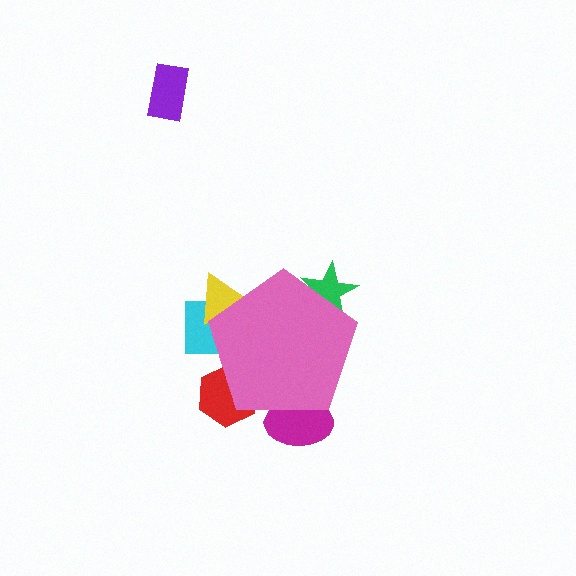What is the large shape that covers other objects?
A pink pentagon.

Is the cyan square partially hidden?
Yes, the cyan square is partially hidden behind the pink pentagon.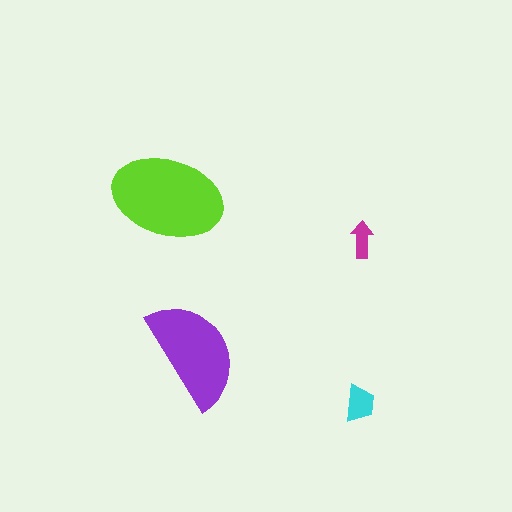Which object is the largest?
The lime ellipse.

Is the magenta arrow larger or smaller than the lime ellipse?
Smaller.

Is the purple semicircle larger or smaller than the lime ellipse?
Smaller.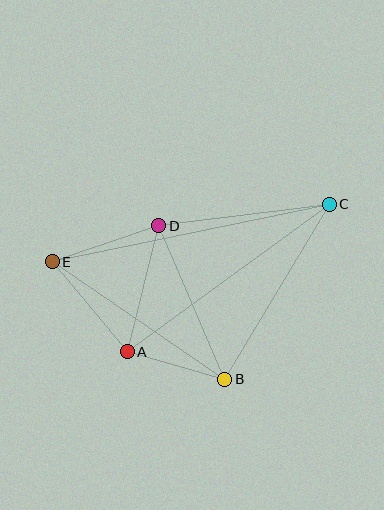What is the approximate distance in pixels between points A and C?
The distance between A and C is approximately 250 pixels.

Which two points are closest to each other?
Points A and B are closest to each other.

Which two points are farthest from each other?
Points C and E are farthest from each other.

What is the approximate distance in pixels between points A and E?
The distance between A and E is approximately 117 pixels.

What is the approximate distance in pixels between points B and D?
The distance between B and D is approximately 167 pixels.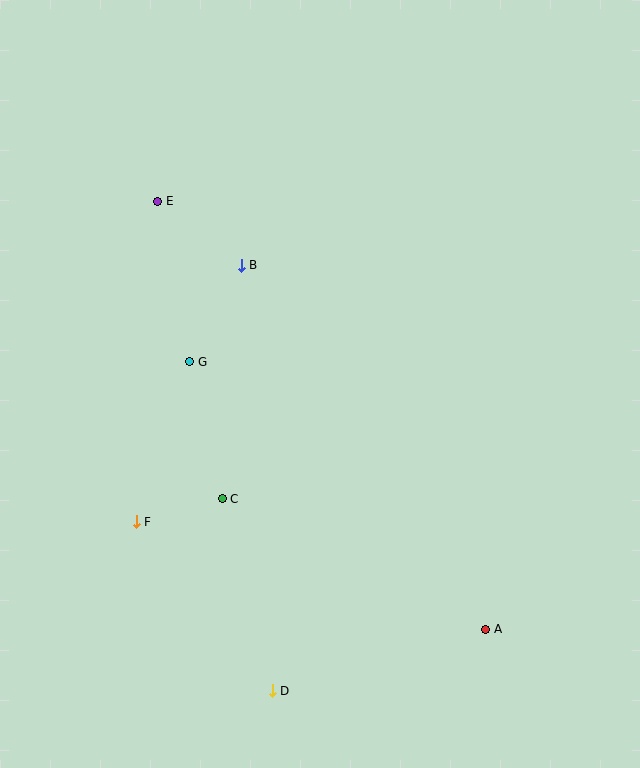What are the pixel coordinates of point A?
Point A is at (486, 629).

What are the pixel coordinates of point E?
Point E is at (158, 201).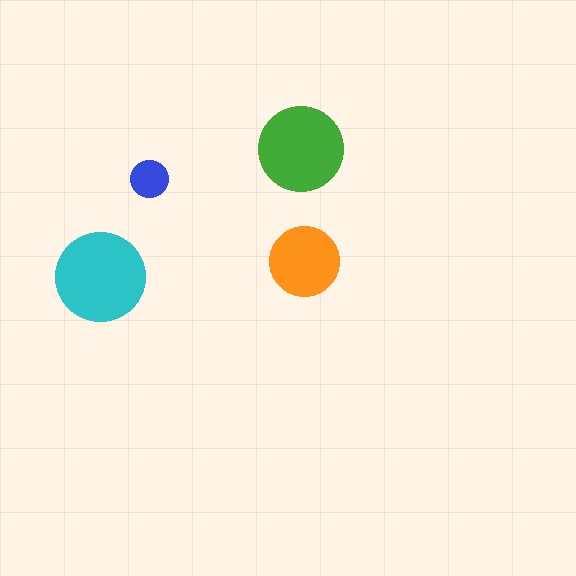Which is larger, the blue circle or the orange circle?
The orange one.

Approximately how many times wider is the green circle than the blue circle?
About 2.5 times wider.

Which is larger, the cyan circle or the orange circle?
The cyan one.